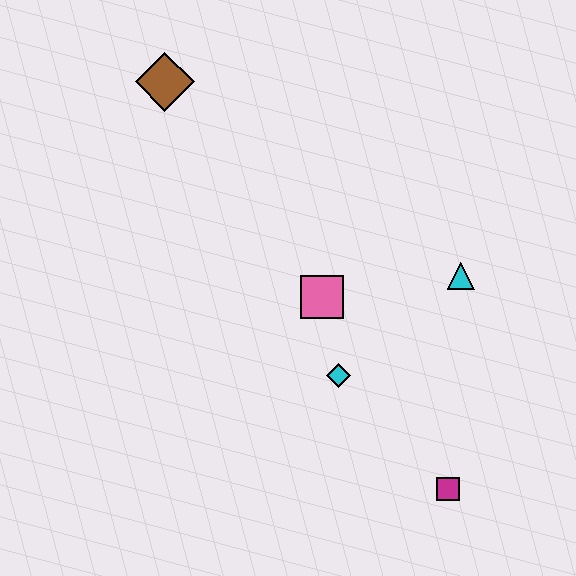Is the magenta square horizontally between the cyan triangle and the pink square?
Yes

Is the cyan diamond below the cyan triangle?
Yes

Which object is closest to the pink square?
The cyan diamond is closest to the pink square.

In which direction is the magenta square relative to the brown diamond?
The magenta square is below the brown diamond.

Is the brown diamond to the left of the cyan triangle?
Yes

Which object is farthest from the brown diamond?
The magenta square is farthest from the brown diamond.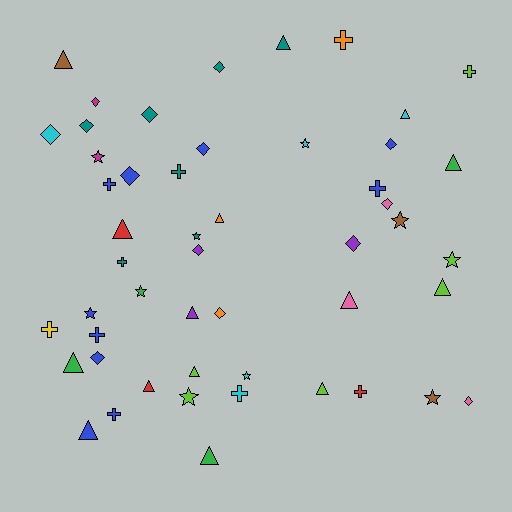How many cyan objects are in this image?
There are 5 cyan objects.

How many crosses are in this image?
There are 11 crosses.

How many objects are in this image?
There are 50 objects.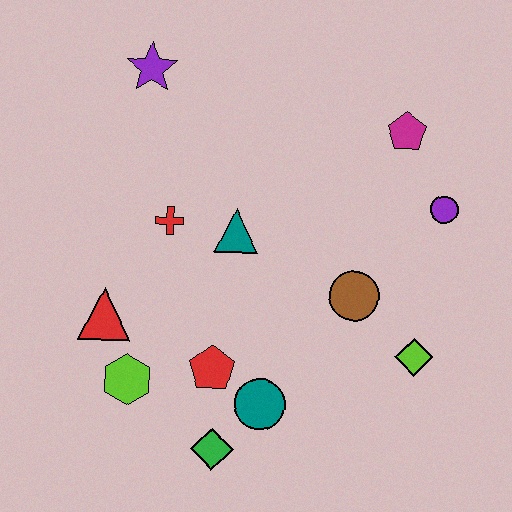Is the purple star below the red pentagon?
No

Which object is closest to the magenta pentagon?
The purple circle is closest to the magenta pentagon.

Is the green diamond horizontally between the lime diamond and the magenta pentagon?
No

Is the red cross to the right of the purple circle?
No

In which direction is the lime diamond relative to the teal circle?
The lime diamond is to the right of the teal circle.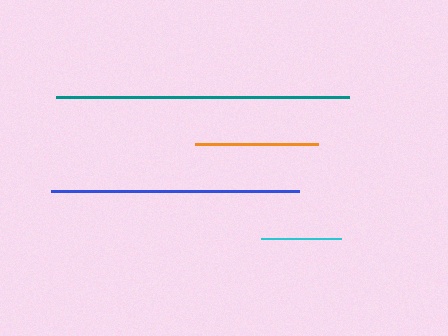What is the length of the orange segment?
The orange segment is approximately 123 pixels long.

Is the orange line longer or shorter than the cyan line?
The orange line is longer than the cyan line.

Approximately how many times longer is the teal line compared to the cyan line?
The teal line is approximately 3.7 times the length of the cyan line.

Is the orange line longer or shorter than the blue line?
The blue line is longer than the orange line.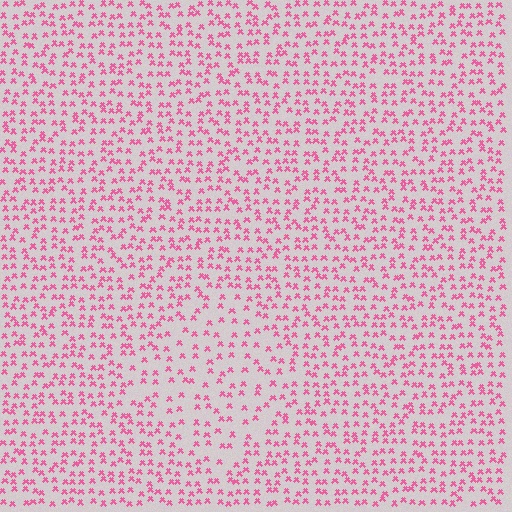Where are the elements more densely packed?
The elements are more densely packed outside the diamond boundary.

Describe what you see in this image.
The image contains small pink elements arranged at two different densities. A diamond-shaped region is visible where the elements are less densely packed than the surrounding area.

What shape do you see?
I see a diamond.